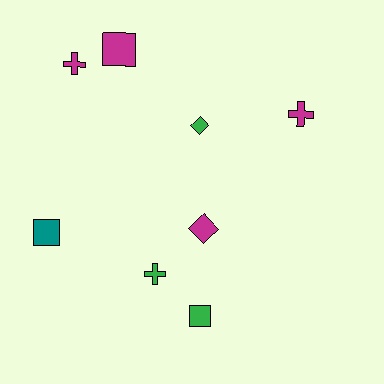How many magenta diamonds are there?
There is 1 magenta diamond.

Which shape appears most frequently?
Cross, with 3 objects.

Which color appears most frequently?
Magenta, with 4 objects.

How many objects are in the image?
There are 8 objects.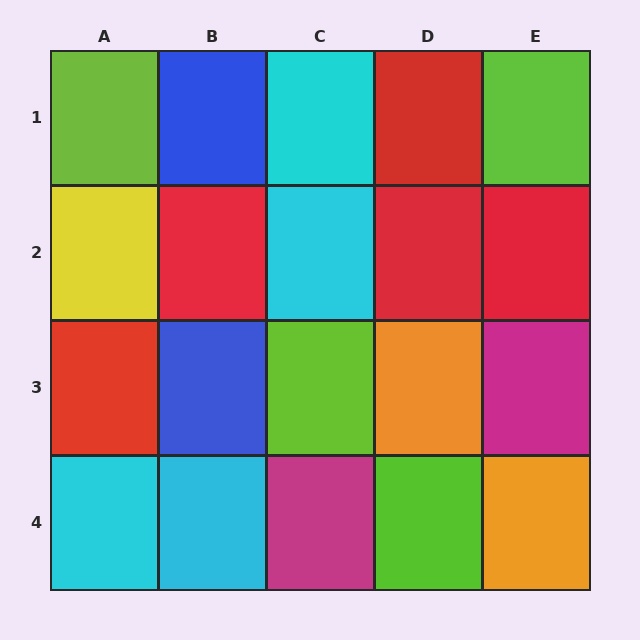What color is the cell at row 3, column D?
Orange.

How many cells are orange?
2 cells are orange.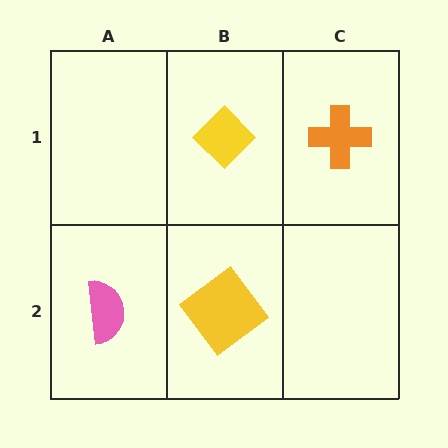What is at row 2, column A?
A pink semicircle.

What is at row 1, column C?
An orange cross.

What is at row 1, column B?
A yellow diamond.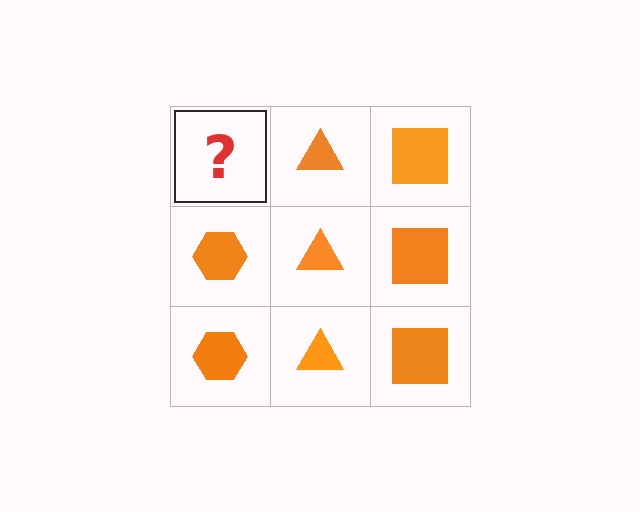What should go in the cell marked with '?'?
The missing cell should contain an orange hexagon.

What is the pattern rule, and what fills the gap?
The rule is that each column has a consistent shape. The gap should be filled with an orange hexagon.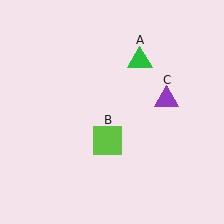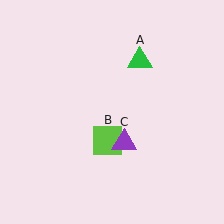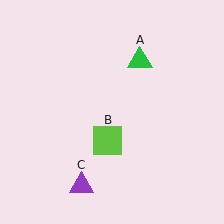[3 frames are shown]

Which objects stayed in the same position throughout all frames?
Green triangle (object A) and lime square (object B) remained stationary.